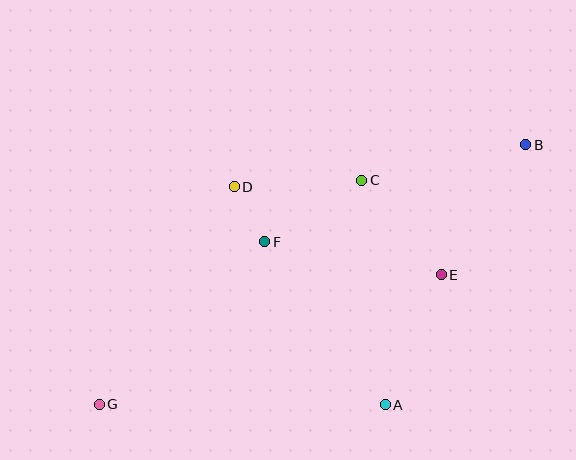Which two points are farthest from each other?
Points B and G are farthest from each other.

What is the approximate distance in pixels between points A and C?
The distance between A and C is approximately 226 pixels.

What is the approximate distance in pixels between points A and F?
The distance between A and F is approximately 203 pixels.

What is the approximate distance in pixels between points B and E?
The distance between B and E is approximately 155 pixels.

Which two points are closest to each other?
Points D and F are closest to each other.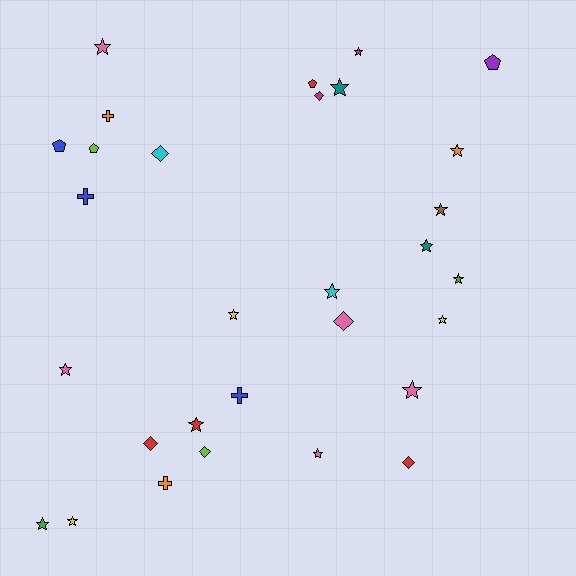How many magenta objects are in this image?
There are 2 magenta objects.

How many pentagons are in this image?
There are 4 pentagons.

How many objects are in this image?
There are 30 objects.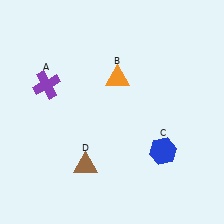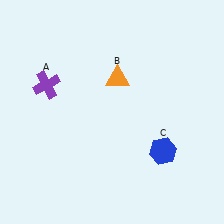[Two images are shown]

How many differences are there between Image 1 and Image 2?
There is 1 difference between the two images.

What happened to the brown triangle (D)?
The brown triangle (D) was removed in Image 2. It was in the bottom-left area of Image 1.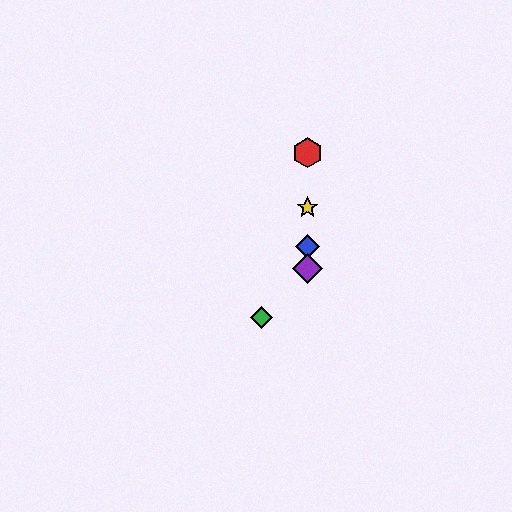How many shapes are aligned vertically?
4 shapes (the red hexagon, the blue diamond, the yellow star, the purple diamond) are aligned vertically.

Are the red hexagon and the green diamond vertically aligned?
No, the red hexagon is at x≈308 and the green diamond is at x≈261.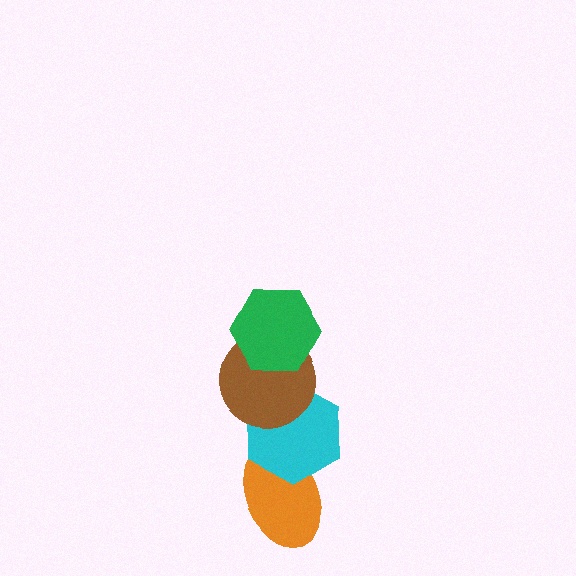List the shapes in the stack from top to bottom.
From top to bottom: the green hexagon, the brown circle, the cyan hexagon, the orange ellipse.